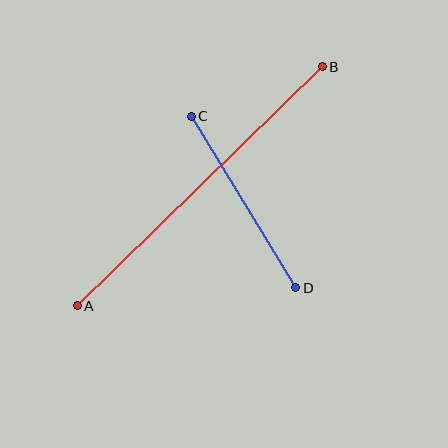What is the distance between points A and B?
The distance is approximately 342 pixels.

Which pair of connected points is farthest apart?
Points A and B are farthest apart.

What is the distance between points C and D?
The distance is approximately 201 pixels.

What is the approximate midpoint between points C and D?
The midpoint is at approximately (244, 202) pixels.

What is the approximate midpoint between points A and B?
The midpoint is at approximately (200, 186) pixels.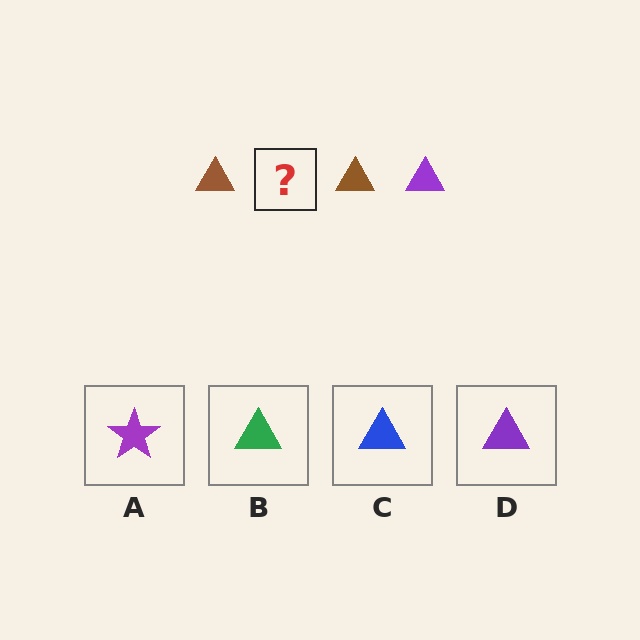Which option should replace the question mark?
Option D.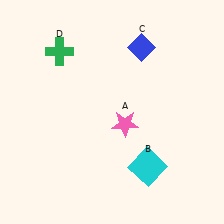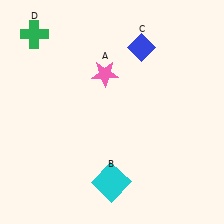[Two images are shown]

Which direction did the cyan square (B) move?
The cyan square (B) moved left.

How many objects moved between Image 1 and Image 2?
3 objects moved between the two images.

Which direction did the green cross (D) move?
The green cross (D) moved left.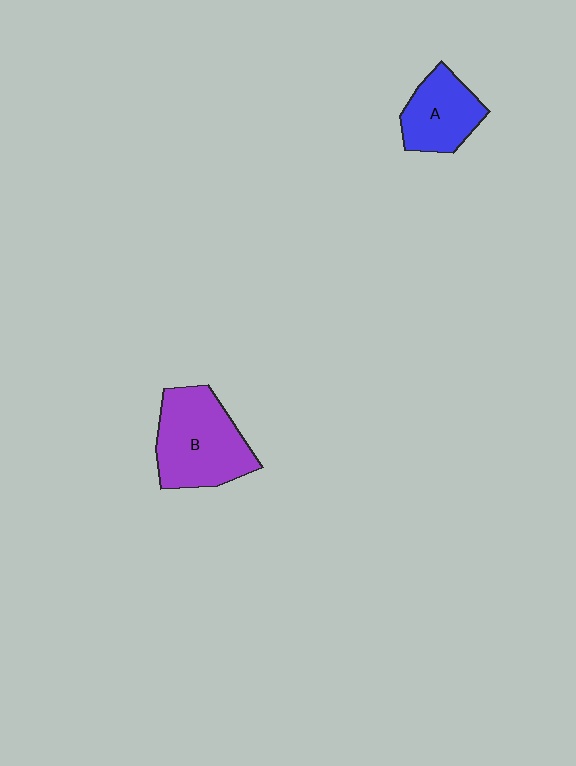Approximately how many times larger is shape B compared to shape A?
Approximately 1.5 times.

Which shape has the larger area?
Shape B (purple).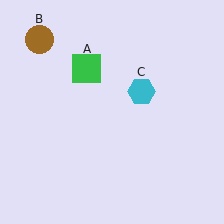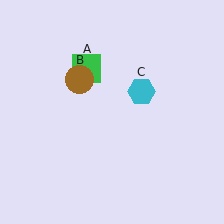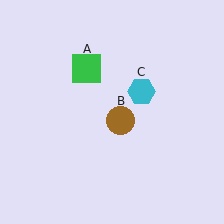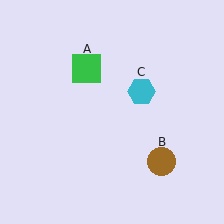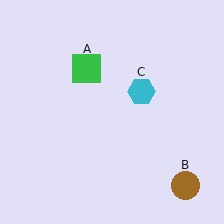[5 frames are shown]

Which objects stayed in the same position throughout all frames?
Green square (object A) and cyan hexagon (object C) remained stationary.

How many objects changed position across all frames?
1 object changed position: brown circle (object B).